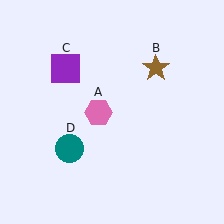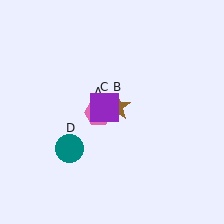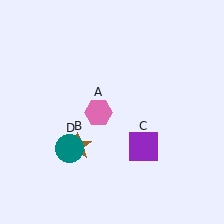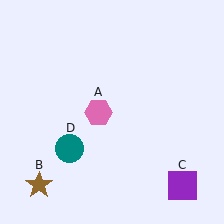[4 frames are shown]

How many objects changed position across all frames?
2 objects changed position: brown star (object B), purple square (object C).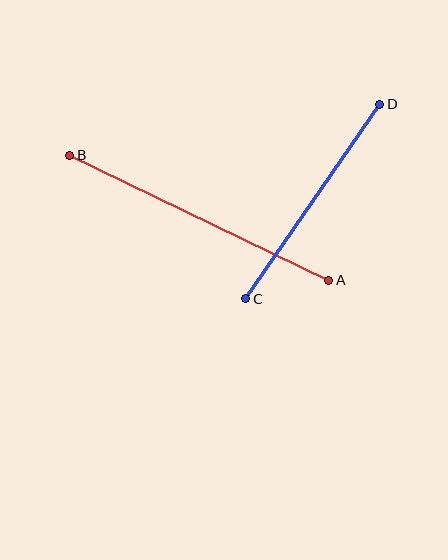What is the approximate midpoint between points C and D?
The midpoint is at approximately (313, 201) pixels.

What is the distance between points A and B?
The distance is approximately 288 pixels.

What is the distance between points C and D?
The distance is approximately 236 pixels.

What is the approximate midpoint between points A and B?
The midpoint is at approximately (199, 218) pixels.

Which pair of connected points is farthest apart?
Points A and B are farthest apart.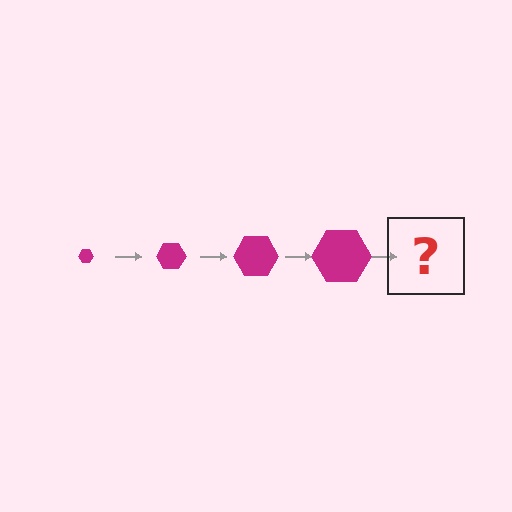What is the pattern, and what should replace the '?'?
The pattern is that the hexagon gets progressively larger each step. The '?' should be a magenta hexagon, larger than the previous one.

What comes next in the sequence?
The next element should be a magenta hexagon, larger than the previous one.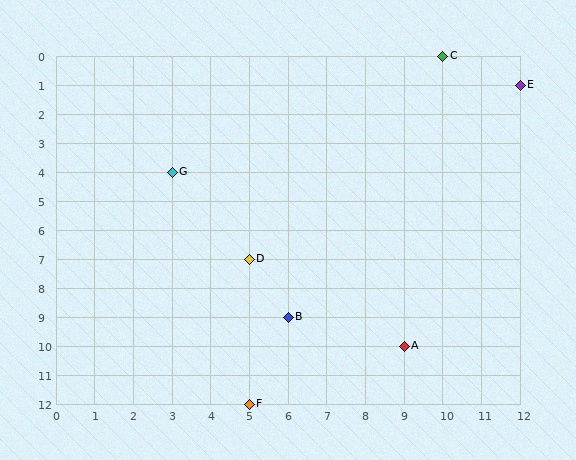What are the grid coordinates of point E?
Point E is at grid coordinates (12, 1).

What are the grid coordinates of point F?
Point F is at grid coordinates (5, 12).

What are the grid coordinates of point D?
Point D is at grid coordinates (5, 7).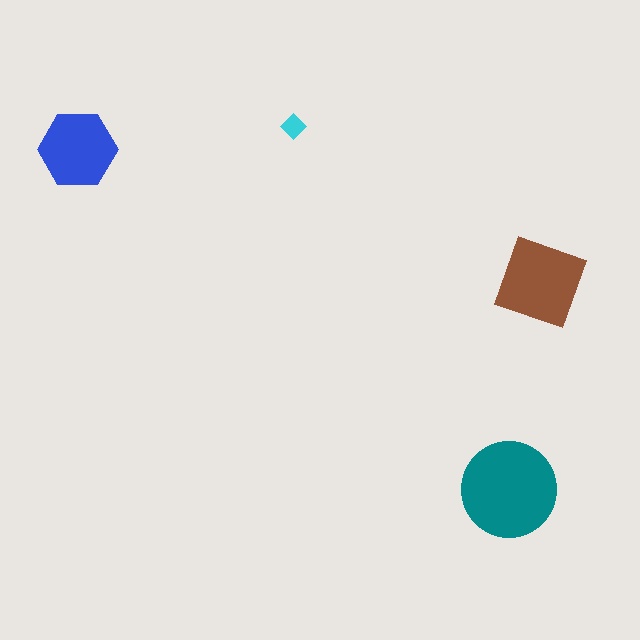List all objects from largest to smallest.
The teal circle, the brown square, the blue hexagon, the cyan diamond.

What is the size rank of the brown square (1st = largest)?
2nd.